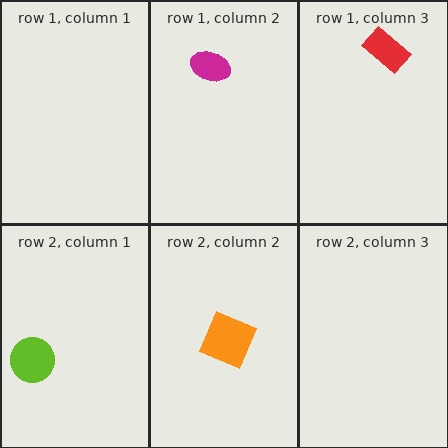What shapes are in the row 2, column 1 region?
The lime circle.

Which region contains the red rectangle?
The row 1, column 3 region.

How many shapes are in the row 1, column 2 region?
1.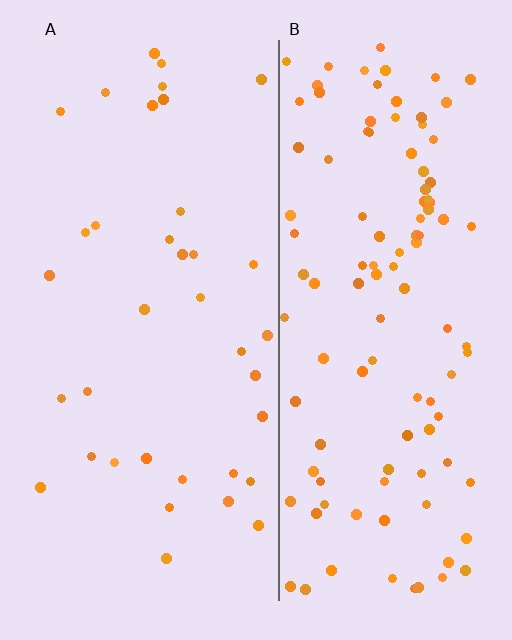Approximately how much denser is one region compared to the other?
Approximately 3.1× — region B over region A.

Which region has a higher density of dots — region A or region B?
B (the right).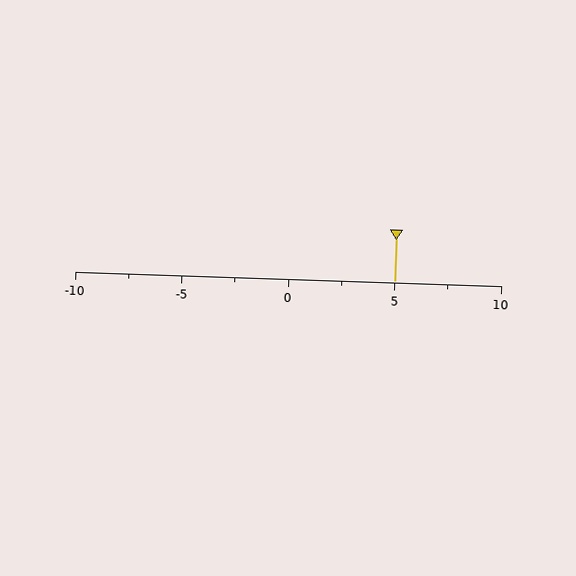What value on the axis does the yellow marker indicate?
The marker indicates approximately 5.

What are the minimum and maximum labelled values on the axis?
The axis runs from -10 to 10.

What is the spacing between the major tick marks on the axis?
The major ticks are spaced 5 apart.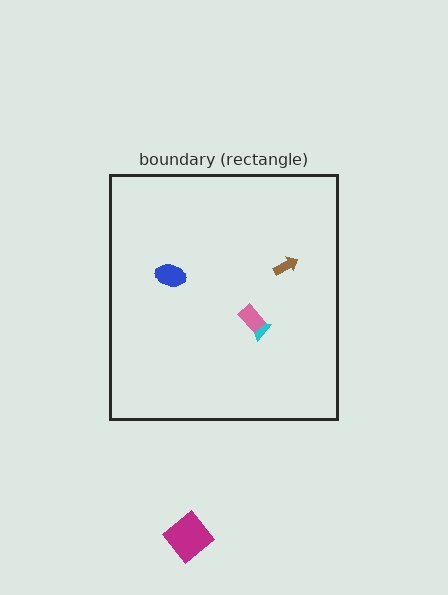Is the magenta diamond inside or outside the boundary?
Outside.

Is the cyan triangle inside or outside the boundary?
Inside.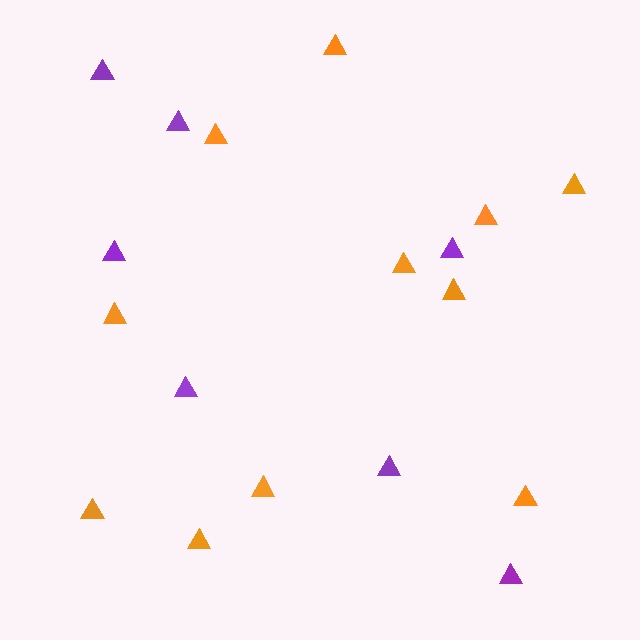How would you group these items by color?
There are 2 groups: one group of purple triangles (7) and one group of orange triangles (11).